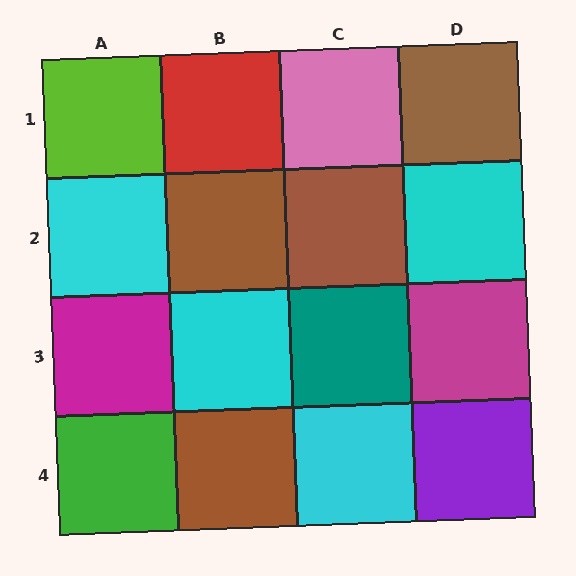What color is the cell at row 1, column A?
Lime.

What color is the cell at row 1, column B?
Red.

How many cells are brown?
4 cells are brown.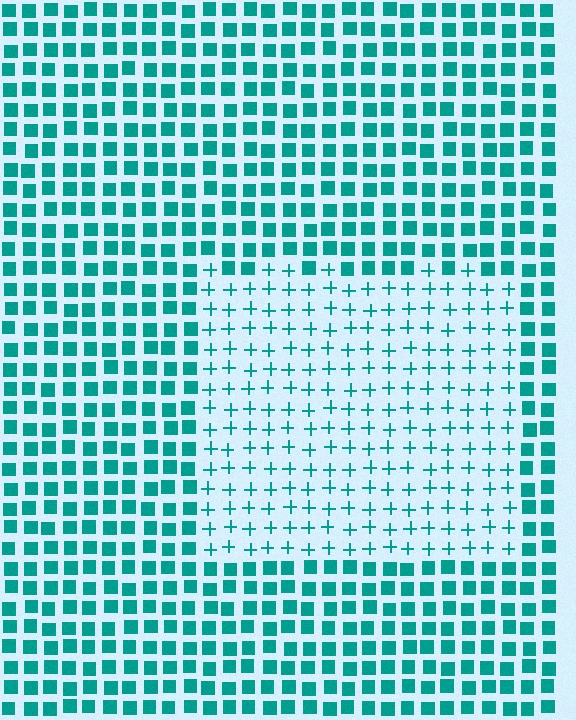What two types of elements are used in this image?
The image uses plus signs inside the rectangle region and squares outside it.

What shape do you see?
I see a rectangle.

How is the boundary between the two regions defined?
The boundary is defined by a change in element shape: plus signs inside vs. squares outside. All elements share the same color and spacing.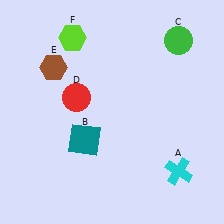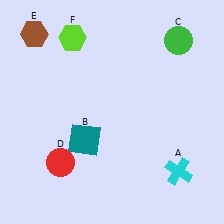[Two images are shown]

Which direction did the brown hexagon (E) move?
The brown hexagon (E) moved up.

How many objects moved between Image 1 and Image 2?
2 objects moved between the two images.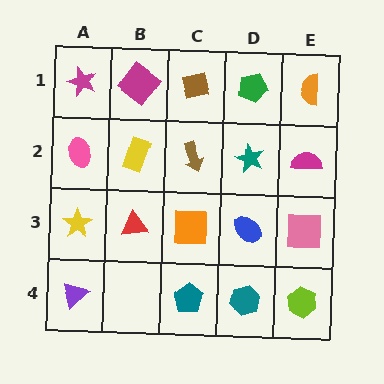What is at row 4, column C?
A teal pentagon.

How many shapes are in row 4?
4 shapes.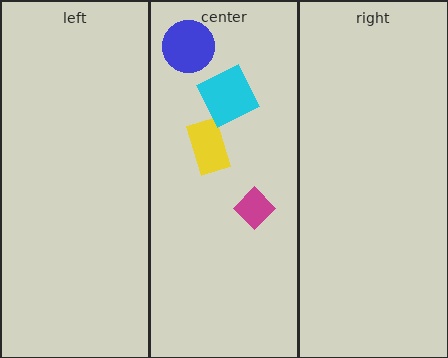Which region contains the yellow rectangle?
The center region.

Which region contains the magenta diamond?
The center region.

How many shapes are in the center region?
4.